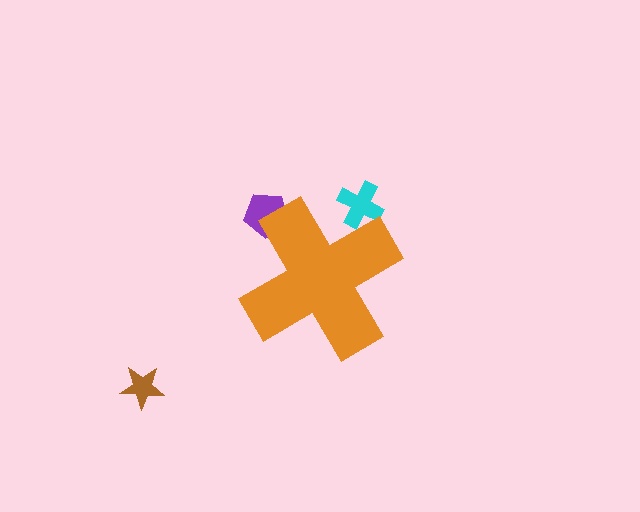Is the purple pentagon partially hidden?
Yes, the purple pentagon is partially hidden behind the orange cross.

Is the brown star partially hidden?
No, the brown star is fully visible.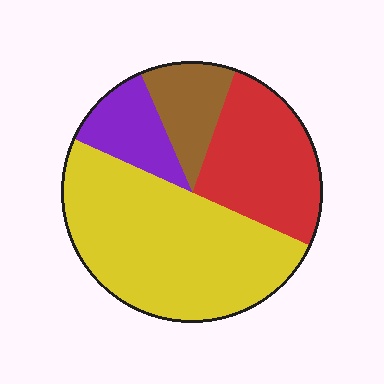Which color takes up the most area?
Yellow, at roughly 50%.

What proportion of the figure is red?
Red takes up about one quarter (1/4) of the figure.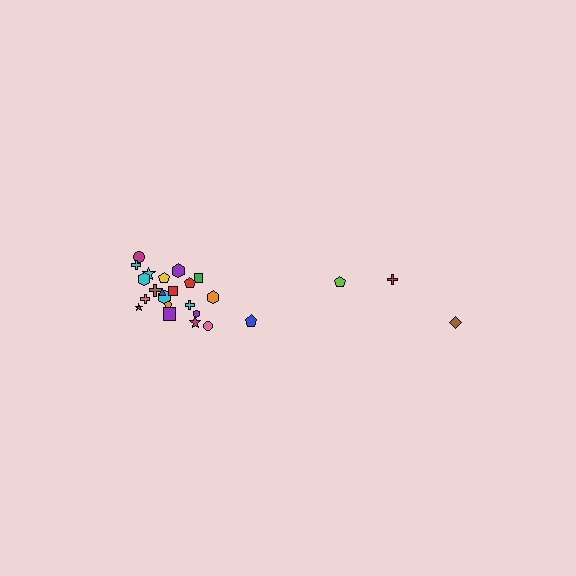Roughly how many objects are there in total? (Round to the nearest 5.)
Roughly 25 objects in total.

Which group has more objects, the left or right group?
The left group.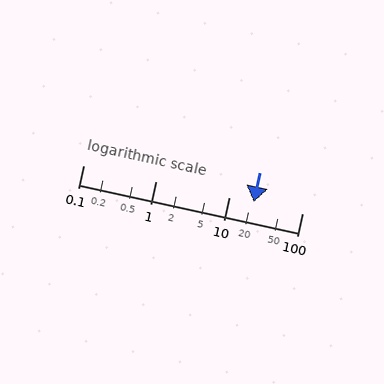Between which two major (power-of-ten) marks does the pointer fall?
The pointer is between 10 and 100.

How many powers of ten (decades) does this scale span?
The scale spans 3 decades, from 0.1 to 100.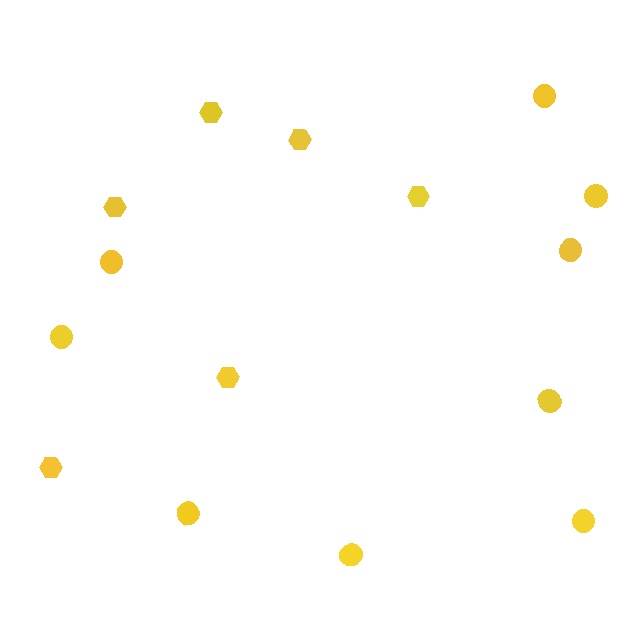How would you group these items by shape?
There are 2 groups: one group of circles (9) and one group of hexagons (6).